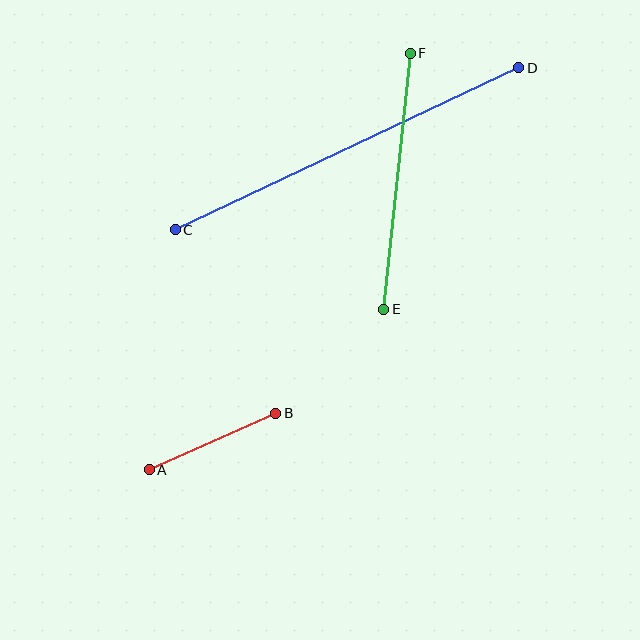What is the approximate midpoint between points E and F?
The midpoint is at approximately (397, 181) pixels.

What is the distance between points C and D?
The distance is approximately 380 pixels.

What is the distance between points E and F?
The distance is approximately 257 pixels.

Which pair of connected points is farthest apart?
Points C and D are farthest apart.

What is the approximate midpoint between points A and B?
The midpoint is at approximately (213, 441) pixels.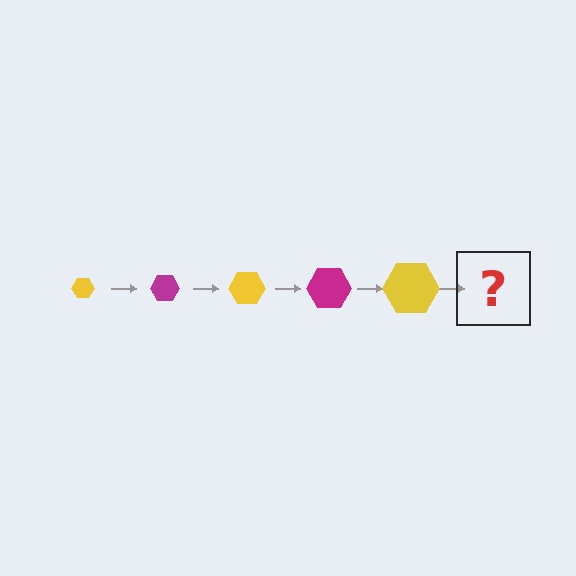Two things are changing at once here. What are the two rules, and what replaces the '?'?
The two rules are that the hexagon grows larger each step and the color cycles through yellow and magenta. The '?' should be a magenta hexagon, larger than the previous one.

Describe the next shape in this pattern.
It should be a magenta hexagon, larger than the previous one.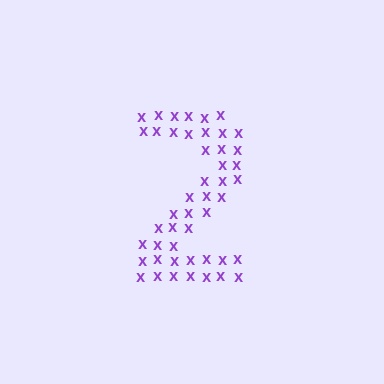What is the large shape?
The large shape is the digit 2.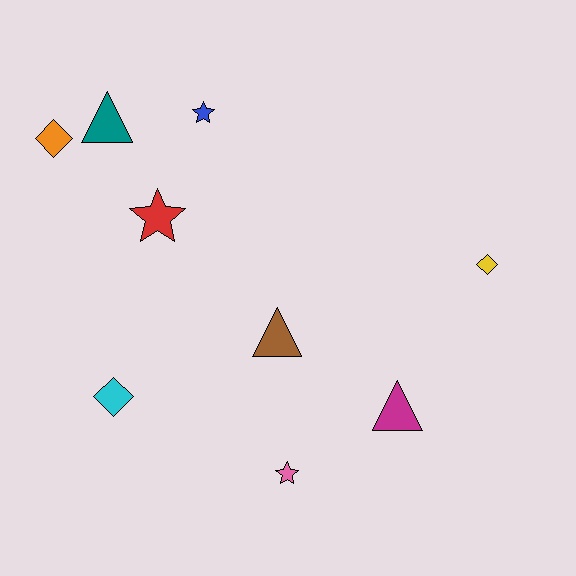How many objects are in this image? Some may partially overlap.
There are 9 objects.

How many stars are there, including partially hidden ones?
There are 3 stars.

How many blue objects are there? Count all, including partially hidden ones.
There is 1 blue object.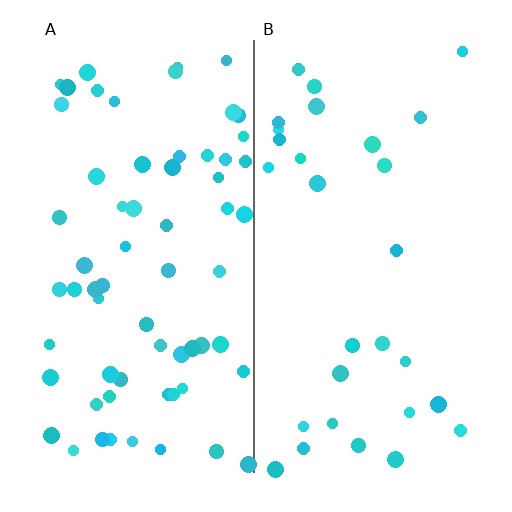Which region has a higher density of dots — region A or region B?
A (the left).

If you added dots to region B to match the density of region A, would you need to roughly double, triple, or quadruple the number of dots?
Approximately double.